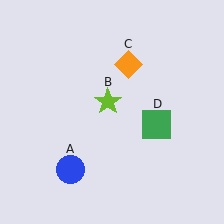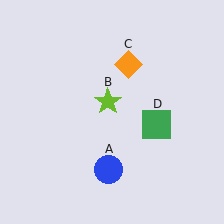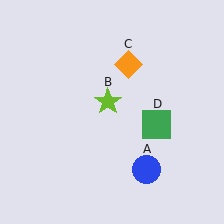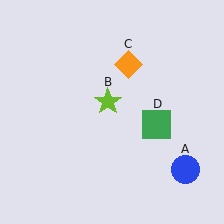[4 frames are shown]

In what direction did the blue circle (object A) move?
The blue circle (object A) moved right.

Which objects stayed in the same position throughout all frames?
Lime star (object B) and orange diamond (object C) and green square (object D) remained stationary.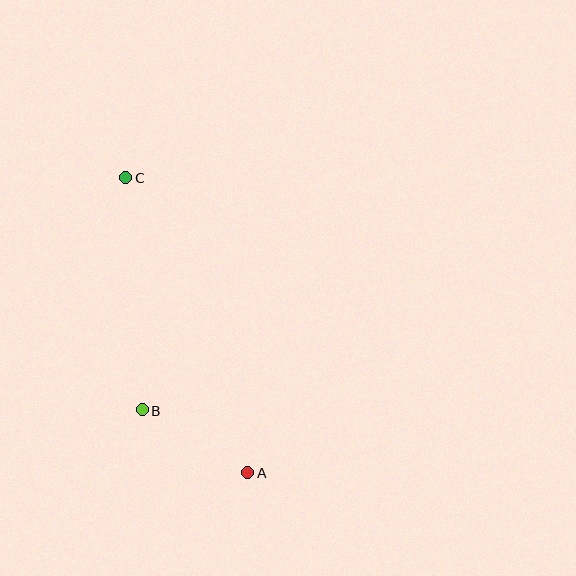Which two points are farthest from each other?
Points A and C are farthest from each other.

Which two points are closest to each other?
Points A and B are closest to each other.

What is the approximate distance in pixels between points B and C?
The distance between B and C is approximately 233 pixels.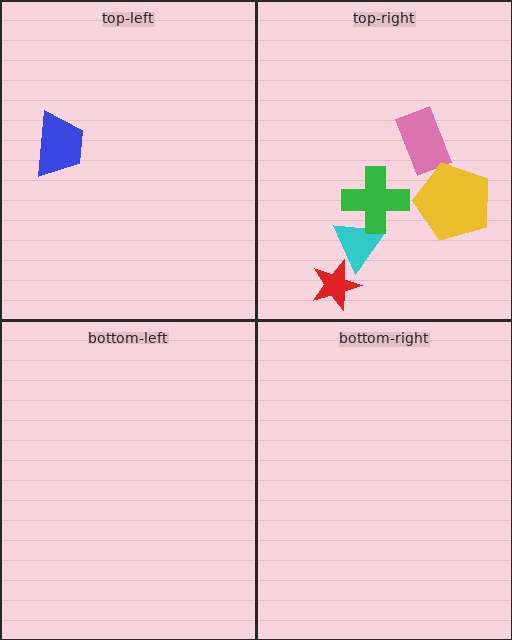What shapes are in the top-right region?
The cyan triangle, the pink rectangle, the yellow pentagon, the red star, the green cross.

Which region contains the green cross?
The top-right region.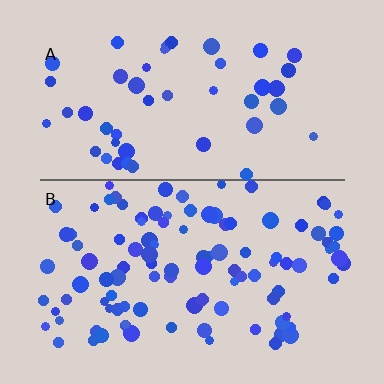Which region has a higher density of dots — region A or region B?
B (the bottom).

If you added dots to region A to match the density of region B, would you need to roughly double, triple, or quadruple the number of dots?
Approximately double.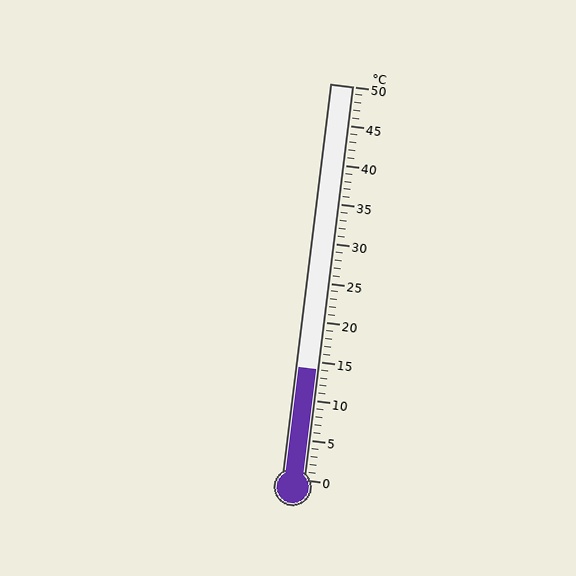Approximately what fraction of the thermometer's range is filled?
The thermometer is filled to approximately 30% of its range.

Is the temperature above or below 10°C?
The temperature is above 10°C.